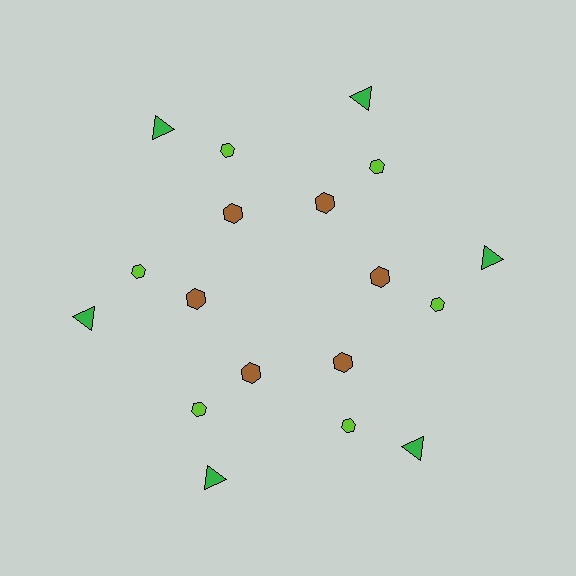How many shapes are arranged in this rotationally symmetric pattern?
There are 18 shapes, arranged in 6 groups of 3.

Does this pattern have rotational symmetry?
Yes, this pattern has 6-fold rotational symmetry. It looks the same after rotating 60 degrees around the center.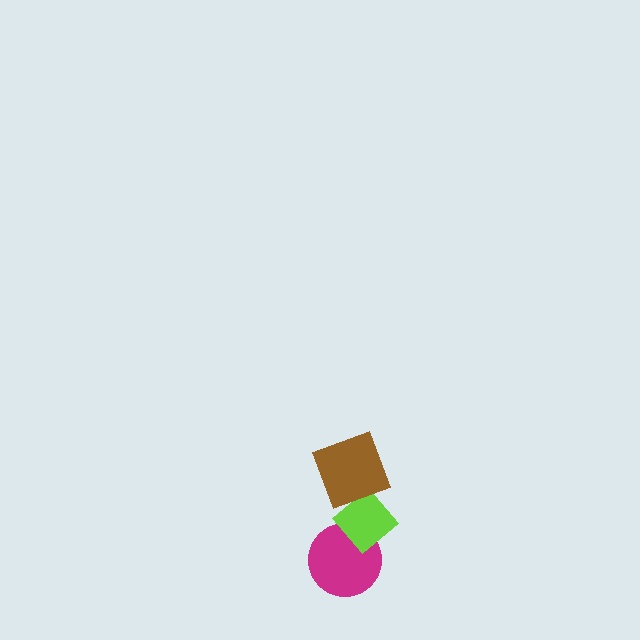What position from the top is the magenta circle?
The magenta circle is 3rd from the top.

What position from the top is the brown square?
The brown square is 1st from the top.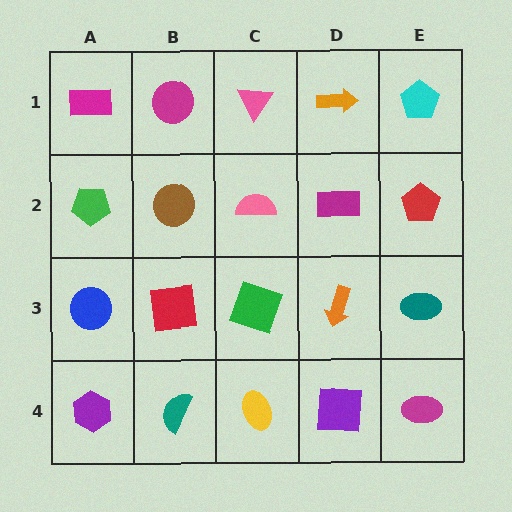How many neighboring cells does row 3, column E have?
3.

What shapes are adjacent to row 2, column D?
An orange arrow (row 1, column D), an orange arrow (row 3, column D), a pink semicircle (row 2, column C), a red pentagon (row 2, column E).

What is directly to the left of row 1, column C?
A magenta circle.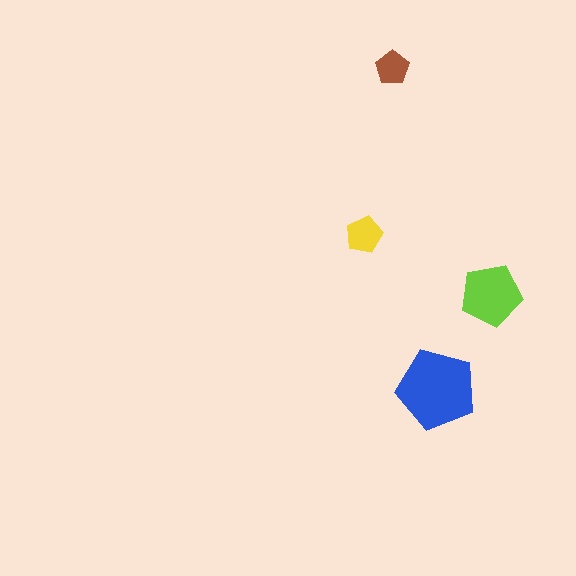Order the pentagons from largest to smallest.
the blue one, the lime one, the yellow one, the brown one.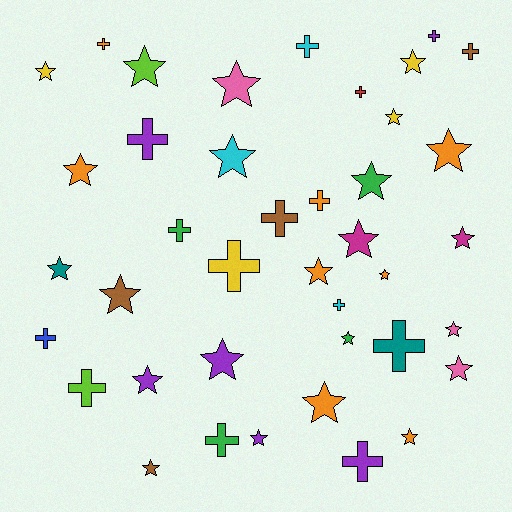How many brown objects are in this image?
There are 4 brown objects.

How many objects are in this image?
There are 40 objects.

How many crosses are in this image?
There are 16 crosses.